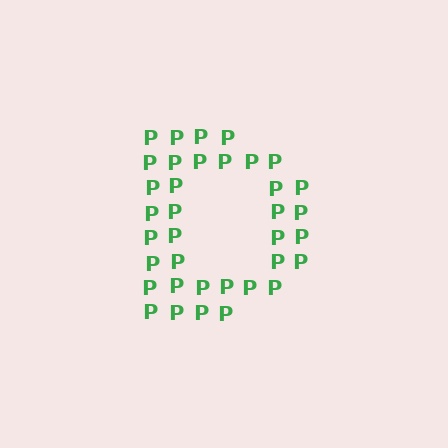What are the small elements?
The small elements are letter P's.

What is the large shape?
The large shape is the letter D.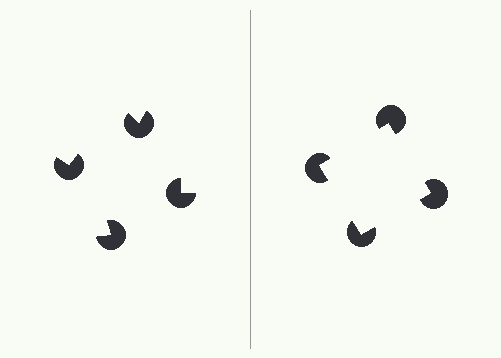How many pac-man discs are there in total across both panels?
8 — 4 on each side.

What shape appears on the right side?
An illusory square.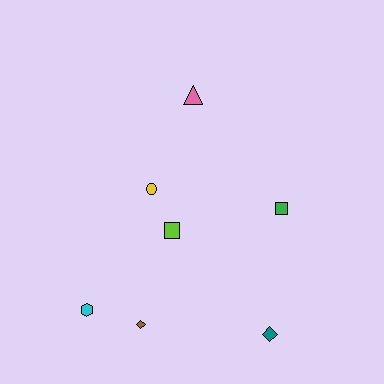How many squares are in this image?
There are 2 squares.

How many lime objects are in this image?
There is 1 lime object.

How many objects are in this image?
There are 7 objects.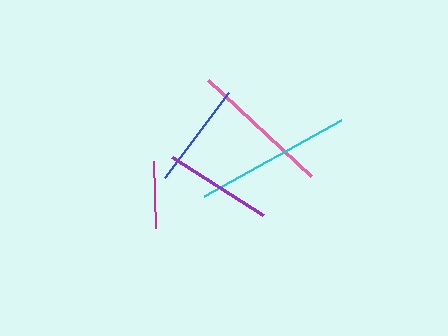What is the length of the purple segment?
The purple segment is approximately 108 pixels long.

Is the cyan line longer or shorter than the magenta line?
The cyan line is longer than the magenta line.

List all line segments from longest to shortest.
From longest to shortest: cyan, pink, purple, blue, magenta.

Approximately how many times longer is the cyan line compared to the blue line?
The cyan line is approximately 1.5 times the length of the blue line.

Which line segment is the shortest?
The magenta line is the shortest at approximately 67 pixels.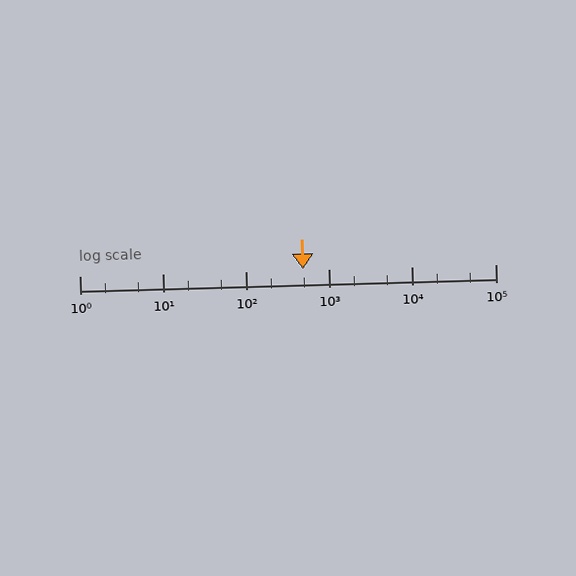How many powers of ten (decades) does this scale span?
The scale spans 5 decades, from 1 to 100000.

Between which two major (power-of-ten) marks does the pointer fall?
The pointer is between 100 and 1000.